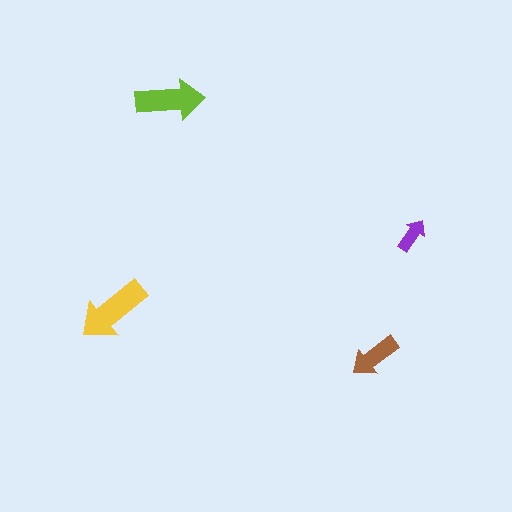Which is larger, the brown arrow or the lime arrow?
The lime one.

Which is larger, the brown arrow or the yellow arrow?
The yellow one.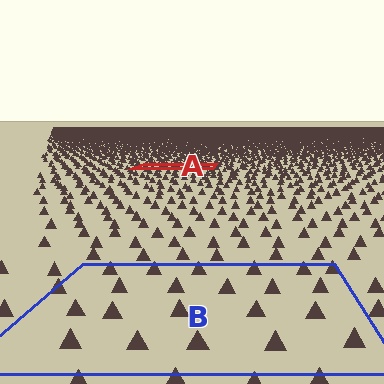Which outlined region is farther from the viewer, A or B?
Region A is farther from the viewer — the texture elements inside it appear smaller and more densely packed.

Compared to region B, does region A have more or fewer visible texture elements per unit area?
Region A has more texture elements per unit area — they are packed more densely because it is farther away.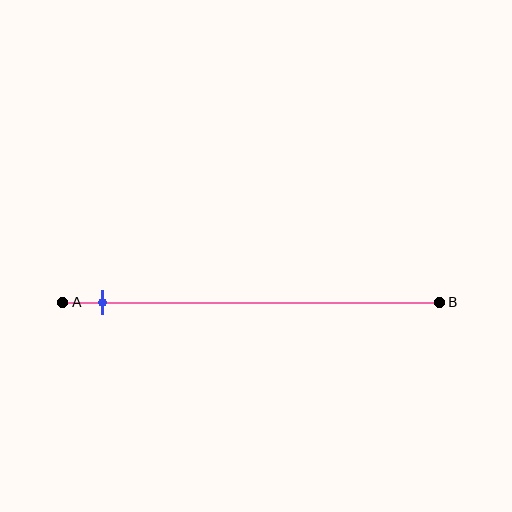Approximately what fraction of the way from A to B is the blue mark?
The blue mark is approximately 10% of the way from A to B.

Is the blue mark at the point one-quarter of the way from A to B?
No, the mark is at about 10% from A, not at the 25% one-quarter point.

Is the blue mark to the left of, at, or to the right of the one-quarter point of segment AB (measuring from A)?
The blue mark is to the left of the one-quarter point of segment AB.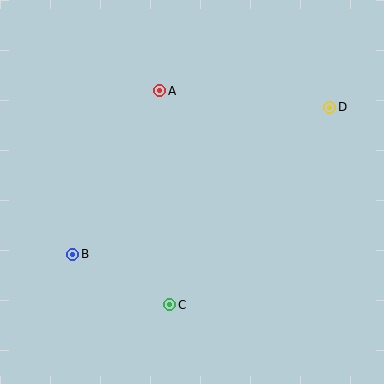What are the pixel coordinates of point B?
Point B is at (73, 254).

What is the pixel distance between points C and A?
The distance between C and A is 214 pixels.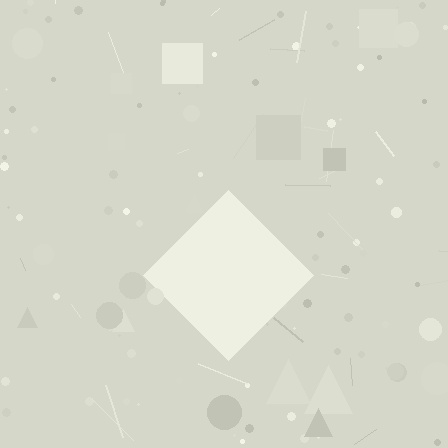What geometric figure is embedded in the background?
A diamond is embedded in the background.